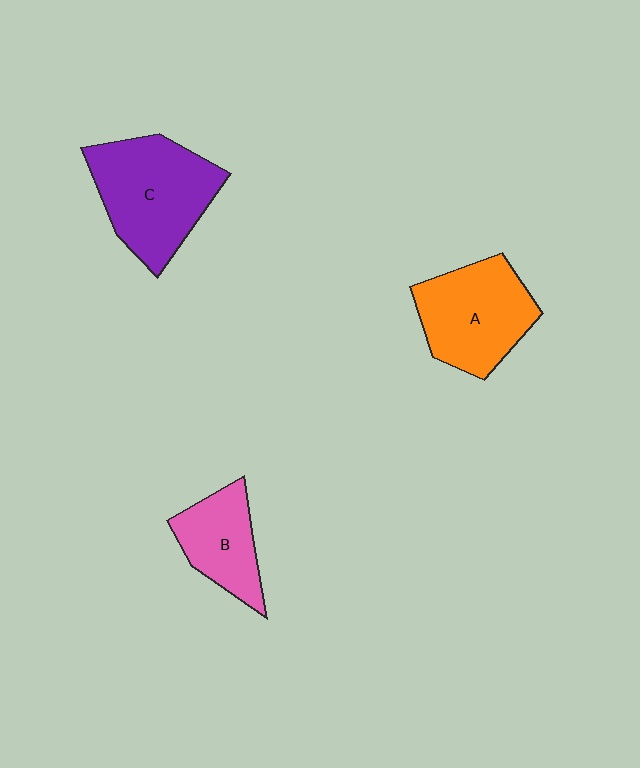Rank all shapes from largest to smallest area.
From largest to smallest: C (purple), A (orange), B (pink).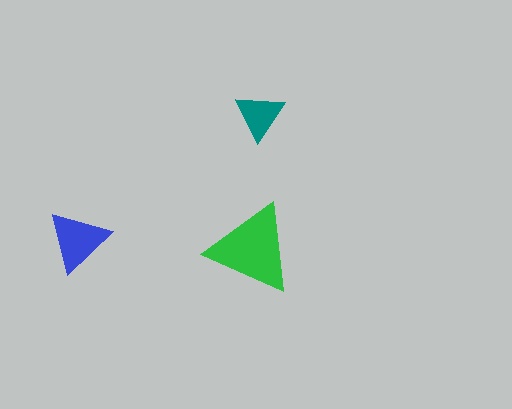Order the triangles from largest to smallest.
the green one, the blue one, the teal one.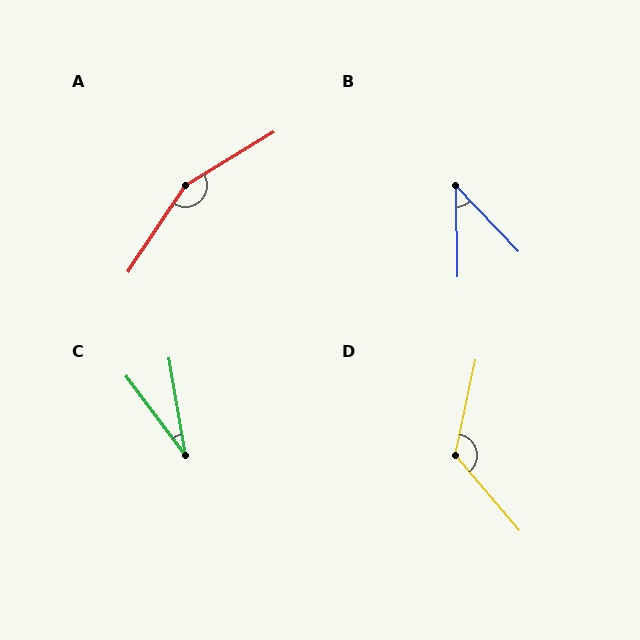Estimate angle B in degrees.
Approximately 42 degrees.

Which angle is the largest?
A, at approximately 154 degrees.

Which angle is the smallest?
C, at approximately 27 degrees.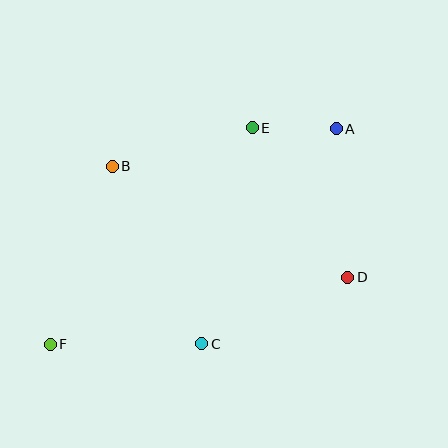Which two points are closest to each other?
Points A and E are closest to each other.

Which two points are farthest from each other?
Points A and F are farthest from each other.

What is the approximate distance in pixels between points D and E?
The distance between D and E is approximately 177 pixels.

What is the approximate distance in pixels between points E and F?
The distance between E and F is approximately 296 pixels.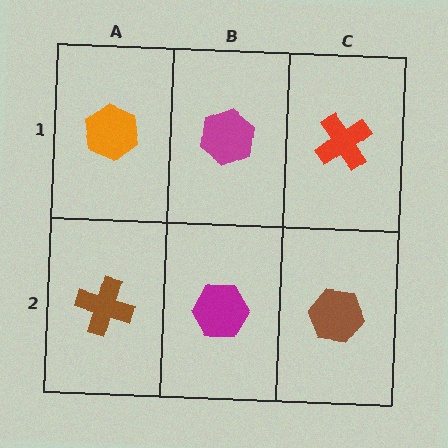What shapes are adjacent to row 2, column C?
A red cross (row 1, column C), a magenta hexagon (row 2, column B).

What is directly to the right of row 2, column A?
A magenta hexagon.